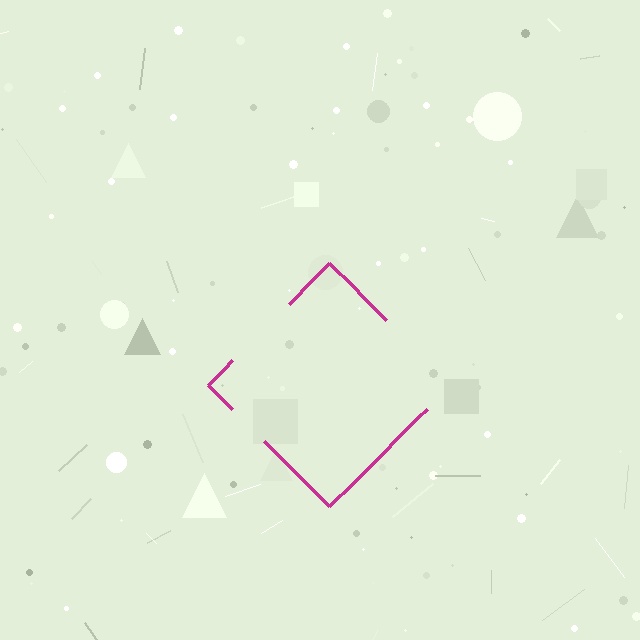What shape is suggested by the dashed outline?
The dashed outline suggests a diamond.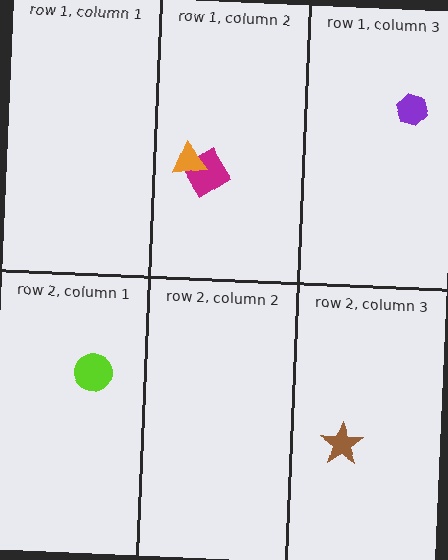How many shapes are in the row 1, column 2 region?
2.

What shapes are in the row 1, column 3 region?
The purple hexagon.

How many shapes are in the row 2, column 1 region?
1.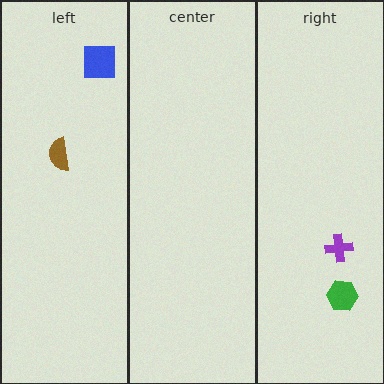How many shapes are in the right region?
2.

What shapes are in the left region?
The brown semicircle, the blue square.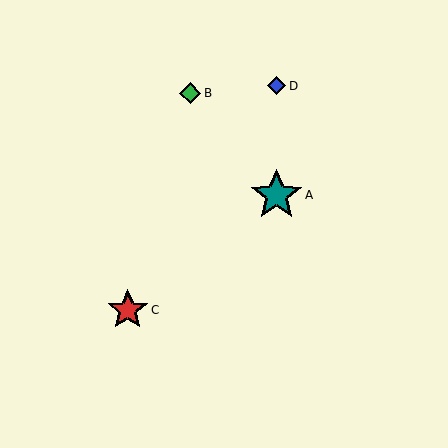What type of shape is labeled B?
Shape B is a green diamond.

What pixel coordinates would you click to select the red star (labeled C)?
Click at (128, 310) to select the red star C.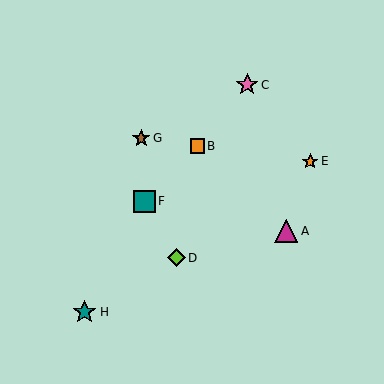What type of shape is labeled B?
Shape B is an orange square.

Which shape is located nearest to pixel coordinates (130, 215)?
The teal square (labeled F) at (144, 201) is nearest to that location.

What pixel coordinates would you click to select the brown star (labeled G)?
Click at (141, 138) to select the brown star G.